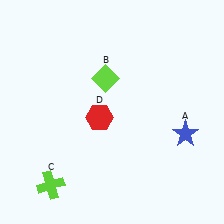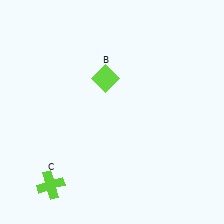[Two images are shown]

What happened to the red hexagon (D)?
The red hexagon (D) was removed in Image 2. It was in the bottom-left area of Image 1.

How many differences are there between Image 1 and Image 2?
There are 2 differences between the two images.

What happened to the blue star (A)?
The blue star (A) was removed in Image 2. It was in the bottom-right area of Image 1.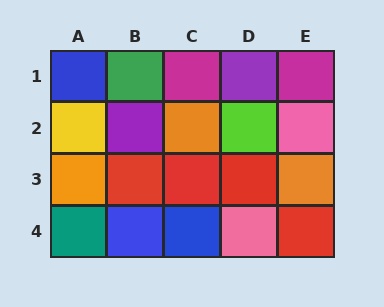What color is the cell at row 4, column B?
Blue.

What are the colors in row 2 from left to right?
Yellow, purple, orange, lime, pink.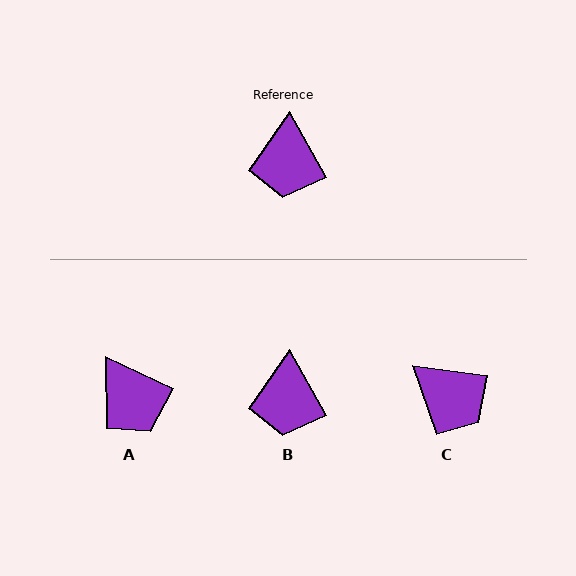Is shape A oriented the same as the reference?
No, it is off by about 36 degrees.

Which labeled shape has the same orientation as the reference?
B.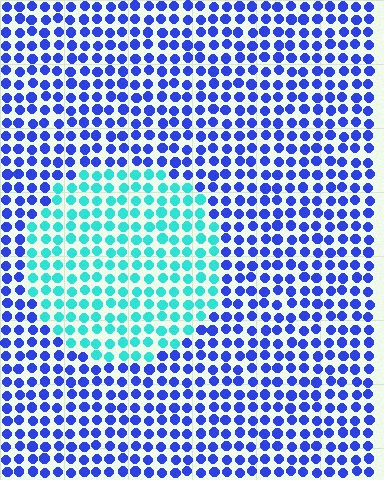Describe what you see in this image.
The image is filled with small blue elements in a uniform arrangement. A circle-shaped region is visible where the elements are tinted to a slightly different hue, forming a subtle color boundary.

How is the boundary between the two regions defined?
The boundary is defined purely by a slight shift in hue (about 58 degrees). Spacing, size, and orientation are identical on both sides.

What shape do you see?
I see a circle.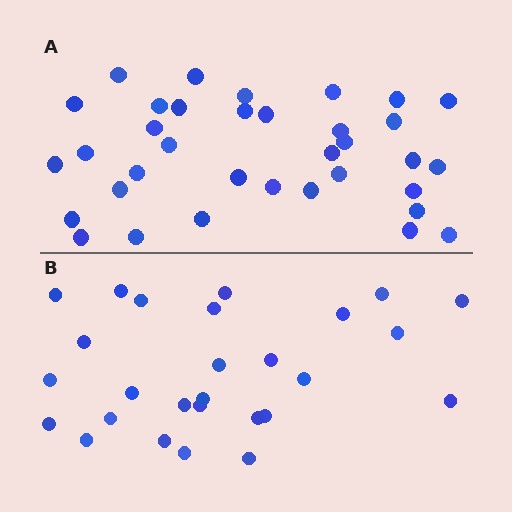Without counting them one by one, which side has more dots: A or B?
Region A (the top region) has more dots.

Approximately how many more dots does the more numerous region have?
Region A has roughly 8 or so more dots than region B.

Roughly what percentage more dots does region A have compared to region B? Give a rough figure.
About 30% more.